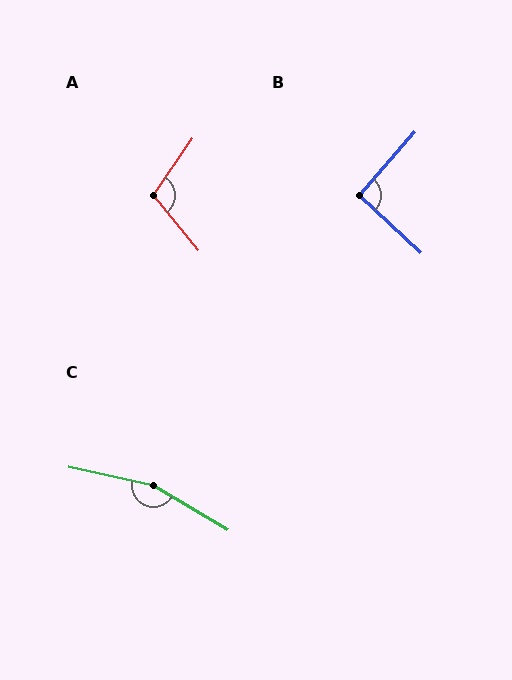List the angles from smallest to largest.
B (92°), A (106°), C (161°).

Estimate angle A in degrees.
Approximately 106 degrees.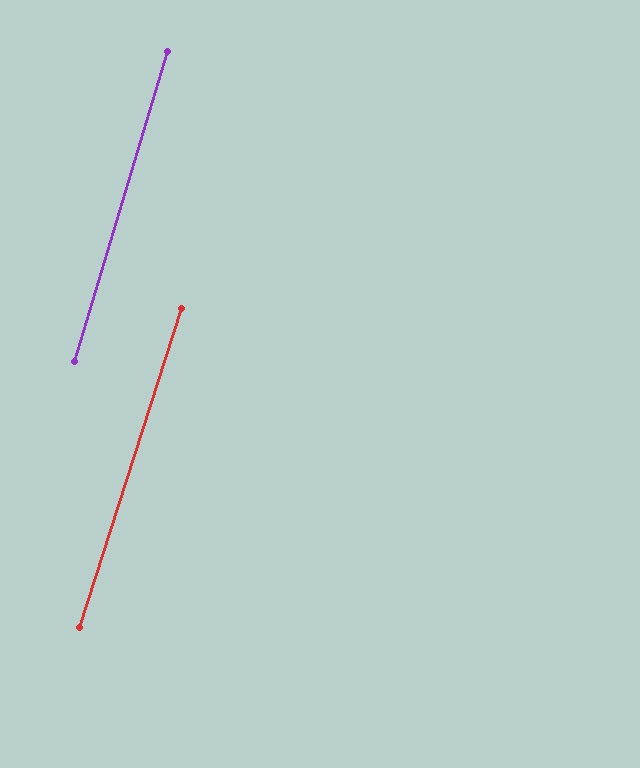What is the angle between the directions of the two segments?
Approximately 1 degree.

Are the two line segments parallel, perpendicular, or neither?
Parallel — their directions differ by only 1.1°.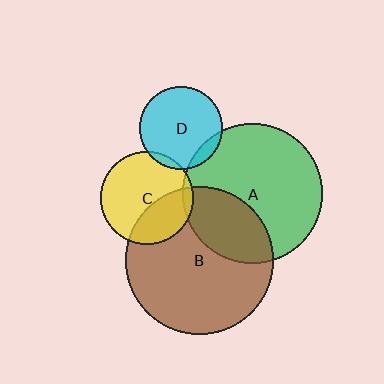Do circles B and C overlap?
Yes.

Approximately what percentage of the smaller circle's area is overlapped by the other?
Approximately 35%.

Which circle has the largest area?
Circle B (brown).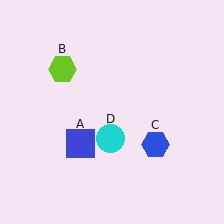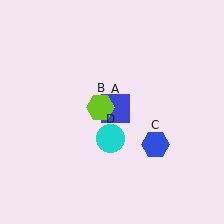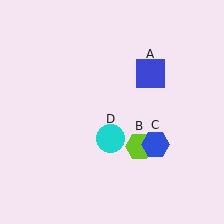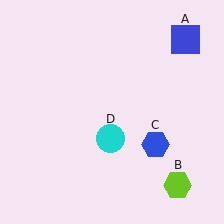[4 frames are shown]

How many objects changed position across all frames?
2 objects changed position: blue square (object A), lime hexagon (object B).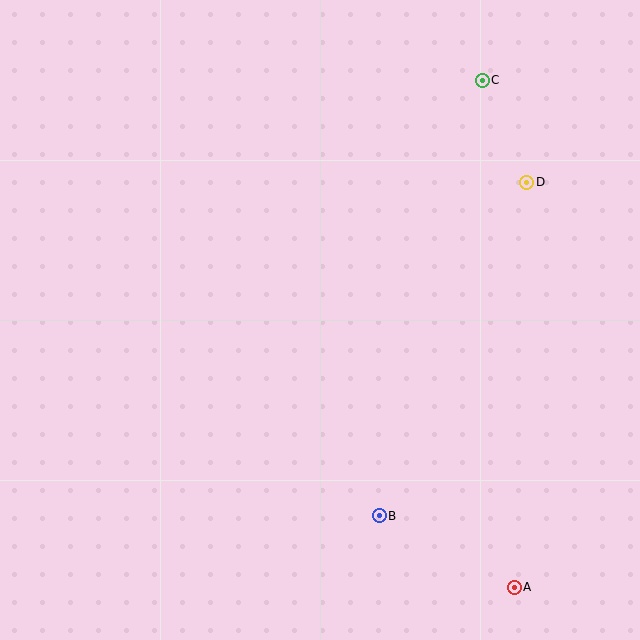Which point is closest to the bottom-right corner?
Point A is closest to the bottom-right corner.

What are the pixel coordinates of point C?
Point C is at (482, 81).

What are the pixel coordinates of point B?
Point B is at (379, 516).